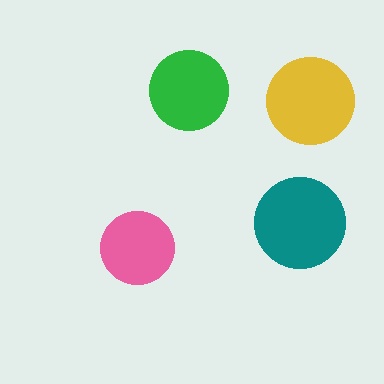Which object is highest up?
The green circle is topmost.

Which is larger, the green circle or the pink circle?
The green one.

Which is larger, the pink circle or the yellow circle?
The yellow one.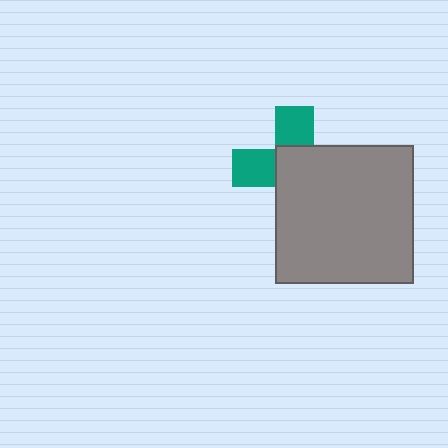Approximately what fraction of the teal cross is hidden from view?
Roughly 60% of the teal cross is hidden behind the gray square.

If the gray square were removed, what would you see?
You would see the complete teal cross.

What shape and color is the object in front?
The object in front is a gray square.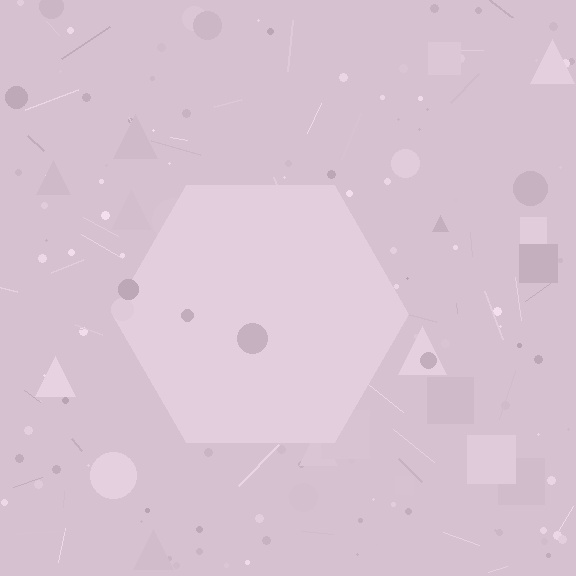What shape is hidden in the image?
A hexagon is hidden in the image.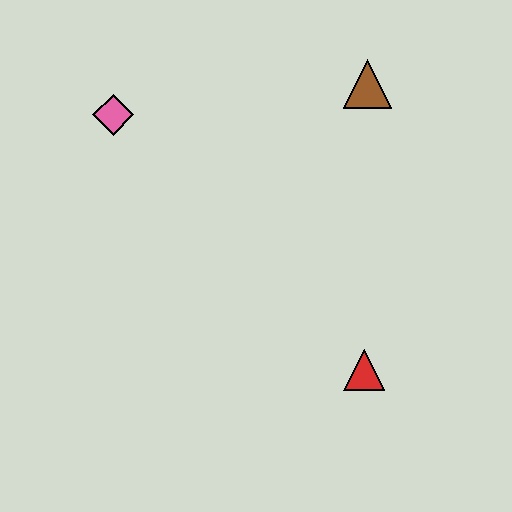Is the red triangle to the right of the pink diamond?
Yes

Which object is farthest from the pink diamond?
The red triangle is farthest from the pink diamond.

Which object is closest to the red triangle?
The brown triangle is closest to the red triangle.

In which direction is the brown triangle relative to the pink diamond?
The brown triangle is to the right of the pink diamond.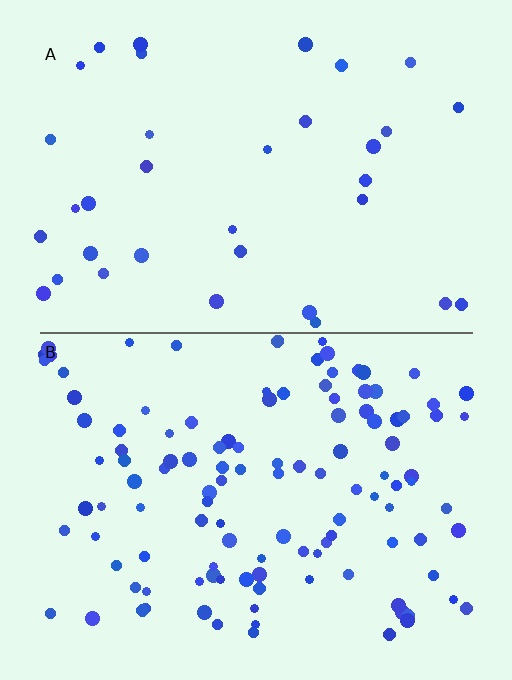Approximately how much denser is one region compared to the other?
Approximately 3.4× — region B over region A.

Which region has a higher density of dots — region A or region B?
B (the bottom).